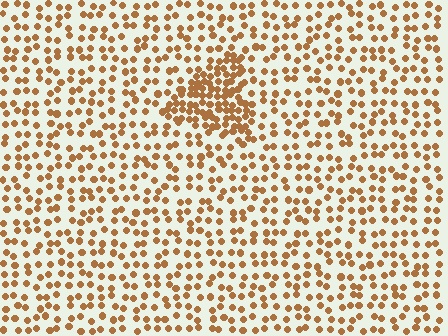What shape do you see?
I see a triangle.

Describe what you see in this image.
The image contains small brown elements arranged at two different densities. A triangle-shaped region is visible where the elements are more densely packed than the surrounding area.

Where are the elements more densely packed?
The elements are more densely packed inside the triangle boundary.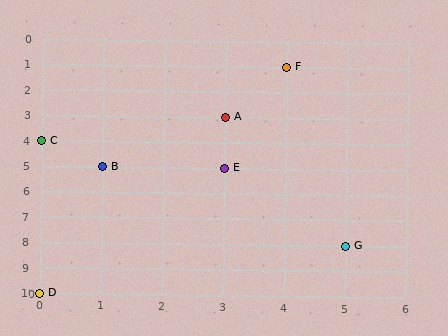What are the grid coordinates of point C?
Point C is at grid coordinates (0, 4).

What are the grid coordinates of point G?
Point G is at grid coordinates (5, 8).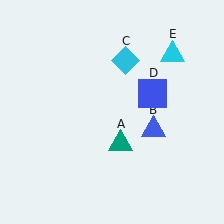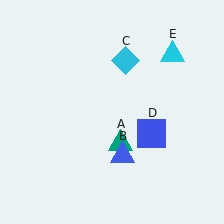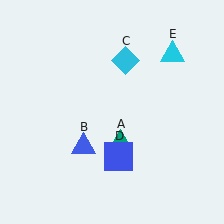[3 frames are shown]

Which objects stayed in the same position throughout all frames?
Teal triangle (object A) and cyan diamond (object C) and cyan triangle (object E) remained stationary.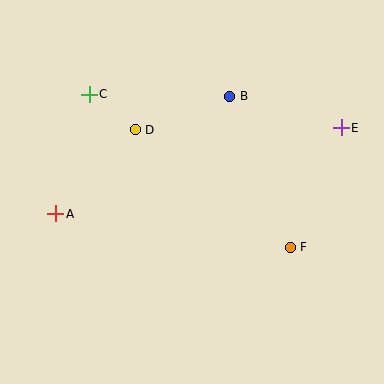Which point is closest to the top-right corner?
Point E is closest to the top-right corner.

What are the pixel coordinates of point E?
Point E is at (341, 128).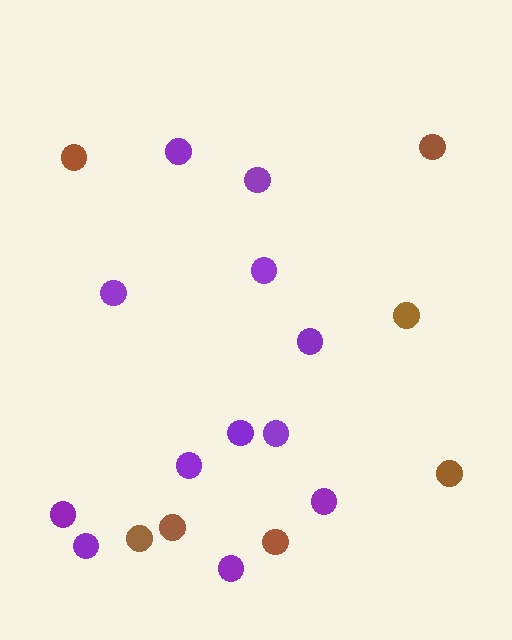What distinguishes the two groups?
There are 2 groups: one group of purple circles (12) and one group of brown circles (7).